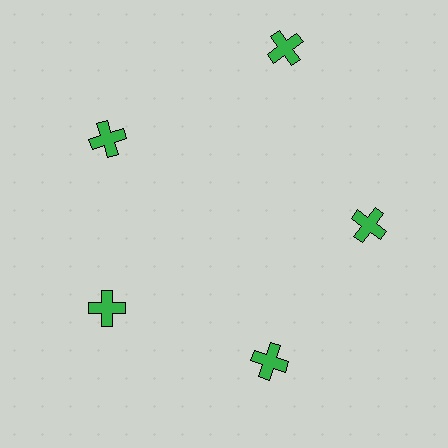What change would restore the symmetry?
The symmetry would be restored by moving it inward, back onto the ring so that all 5 crosses sit at equal angles and equal distance from the center.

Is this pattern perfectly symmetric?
No. The 5 green crosses are arranged in a ring, but one element near the 1 o'clock position is pushed outward from the center, breaking the 5-fold rotational symmetry.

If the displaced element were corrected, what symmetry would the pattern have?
It would have 5-fold rotational symmetry — the pattern would map onto itself every 72 degrees.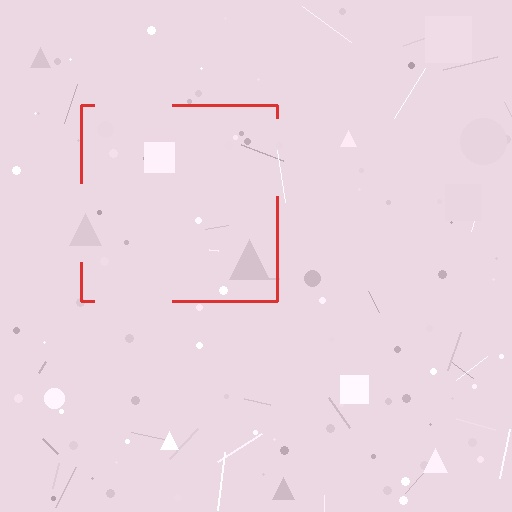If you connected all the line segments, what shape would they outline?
They would outline a square.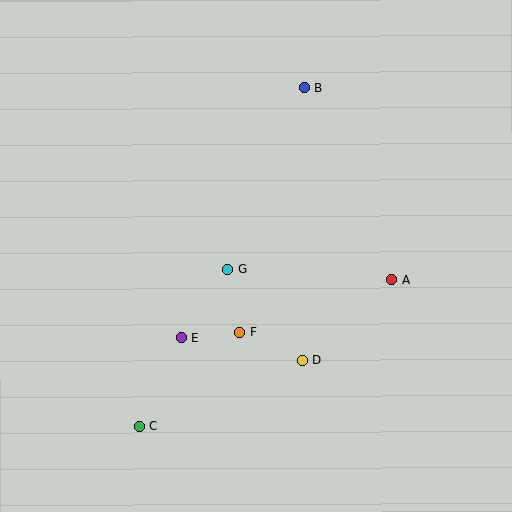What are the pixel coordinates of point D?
Point D is at (302, 360).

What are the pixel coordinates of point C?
Point C is at (139, 427).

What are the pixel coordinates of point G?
Point G is at (228, 270).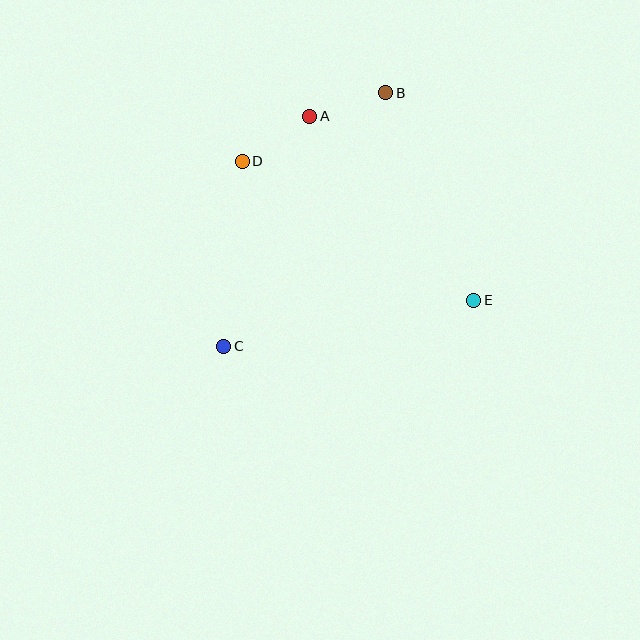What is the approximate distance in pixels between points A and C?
The distance between A and C is approximately 246 pixels.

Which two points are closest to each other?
Points A and B are closest to each other.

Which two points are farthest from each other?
Points B and C are farthest from each other.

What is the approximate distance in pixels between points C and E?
The distance between C and E is approximately 254 pixels.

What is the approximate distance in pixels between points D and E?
The distance between D and E is approximately 270 pixels.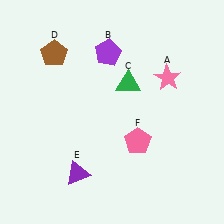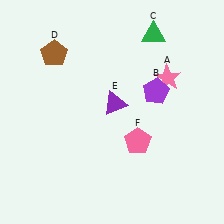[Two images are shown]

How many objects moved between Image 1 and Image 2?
3 objects moved between the two images.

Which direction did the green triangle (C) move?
The green triangle (C) moved up.